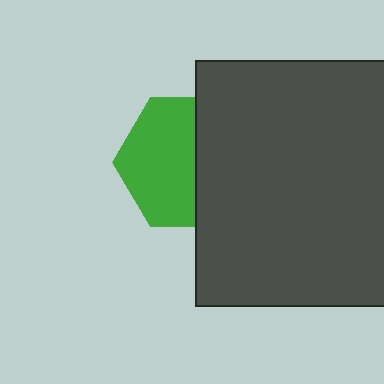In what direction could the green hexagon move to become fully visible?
The green hexagon could move left. That would shift it out from behind the dark gray square entirely.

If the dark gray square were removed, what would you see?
You would see the complete green hexagon.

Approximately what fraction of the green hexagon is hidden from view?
Roughly 43% of the green hexagon is hidden behind the dark gray square.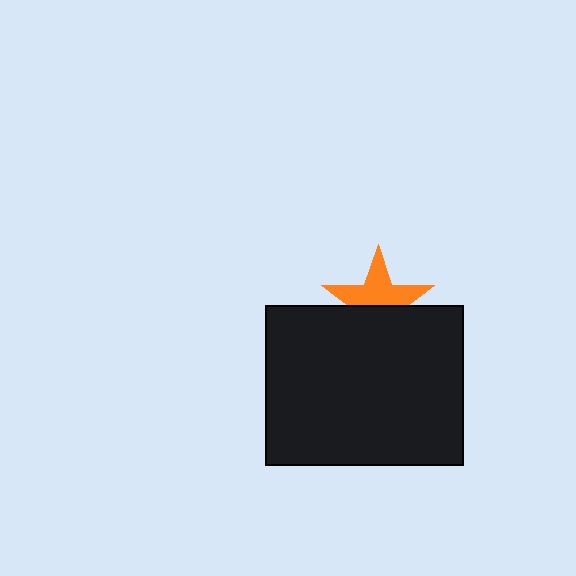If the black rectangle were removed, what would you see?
You would see the complete orange star.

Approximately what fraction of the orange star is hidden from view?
Roughly 44% of the orange star is hidden behind the black rectangle.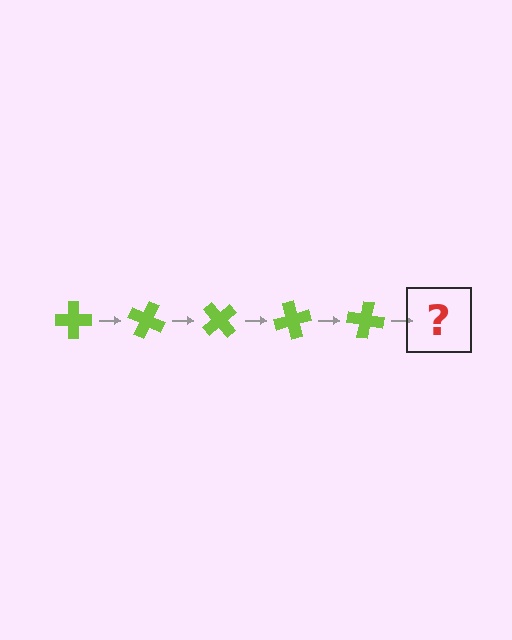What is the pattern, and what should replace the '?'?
The pattern is that the cross rotates 25 degrees each step. The '?' should be a lime cross rotated 125 degrees.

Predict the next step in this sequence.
The next step is a lime cross rotated 125 degrees.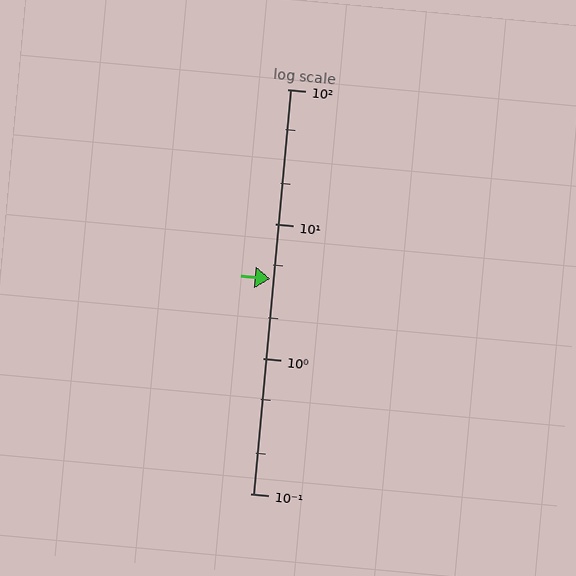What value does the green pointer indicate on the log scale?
The pointer indicates approximately 3.9.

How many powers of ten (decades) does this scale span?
The scale spans 3 decades, from 0.1 to 100.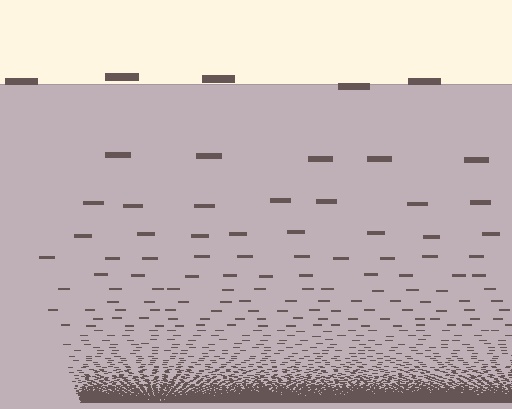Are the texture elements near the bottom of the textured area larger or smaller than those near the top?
Smaller. The gradient is inverted — elements near the bottom are smaller and denser.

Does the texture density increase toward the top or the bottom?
Density increases toward the bottom.